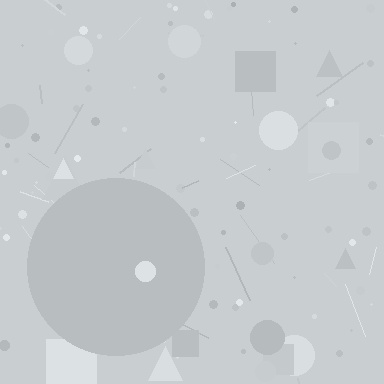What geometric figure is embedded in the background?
A circle is embedded in the background.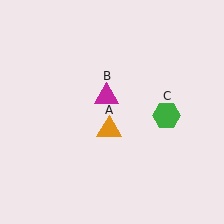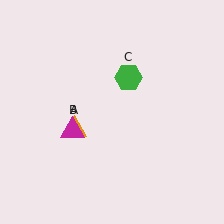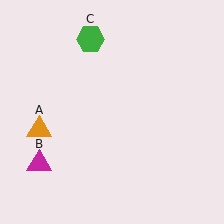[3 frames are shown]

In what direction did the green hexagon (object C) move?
The green hexagon (object C) moved up and to the left.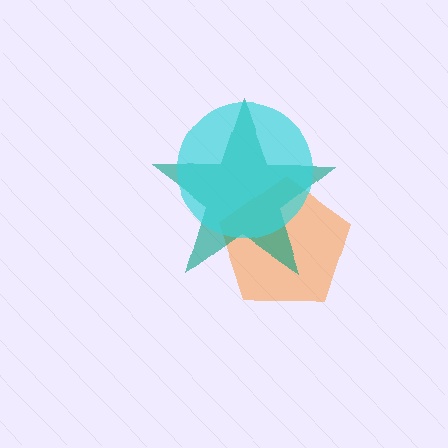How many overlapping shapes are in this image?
There are 3 overlapping shapes in the image.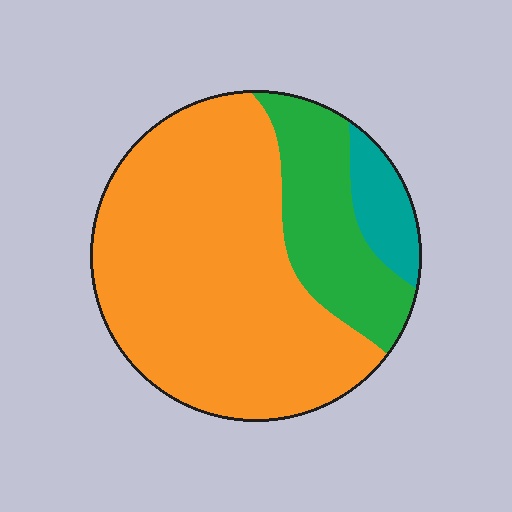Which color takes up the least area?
Teal, at roughly 10%.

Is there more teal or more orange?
Orange.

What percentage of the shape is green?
Green takes up between a sixth and a third of the shape.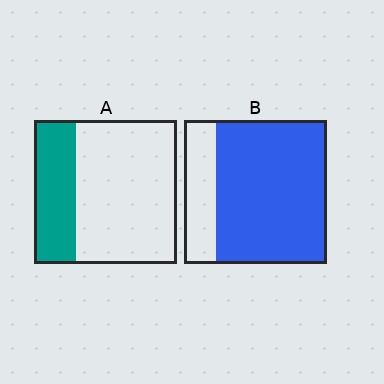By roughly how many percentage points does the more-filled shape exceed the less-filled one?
By roughly 50 percentage points (B over A).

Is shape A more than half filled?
No.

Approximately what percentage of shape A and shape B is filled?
A is approximately 30% and B is approximately 80%.